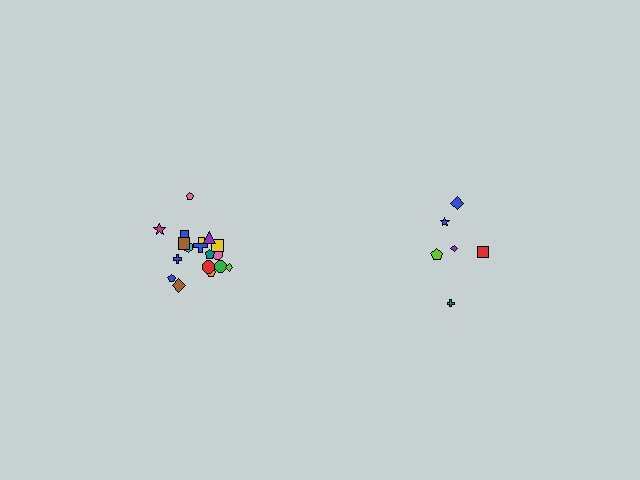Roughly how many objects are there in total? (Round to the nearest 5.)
Roughly 25 objects in total.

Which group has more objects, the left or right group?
The left group.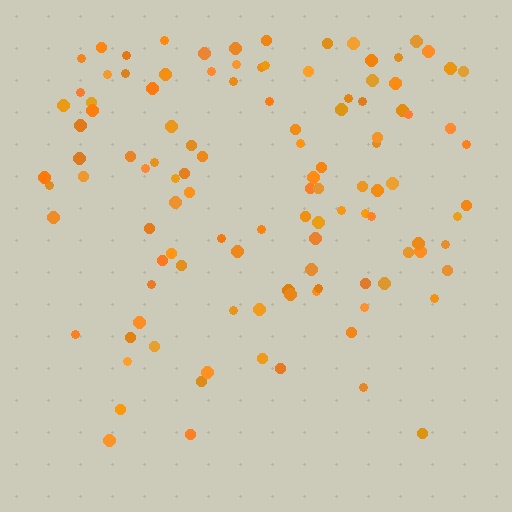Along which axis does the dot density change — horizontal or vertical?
Vertical.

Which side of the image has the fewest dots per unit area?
The bottom.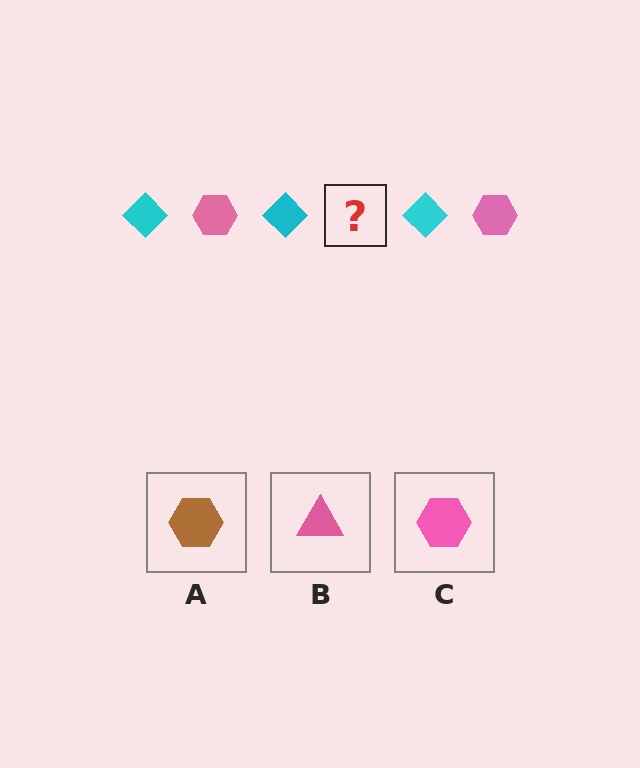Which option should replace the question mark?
Option C.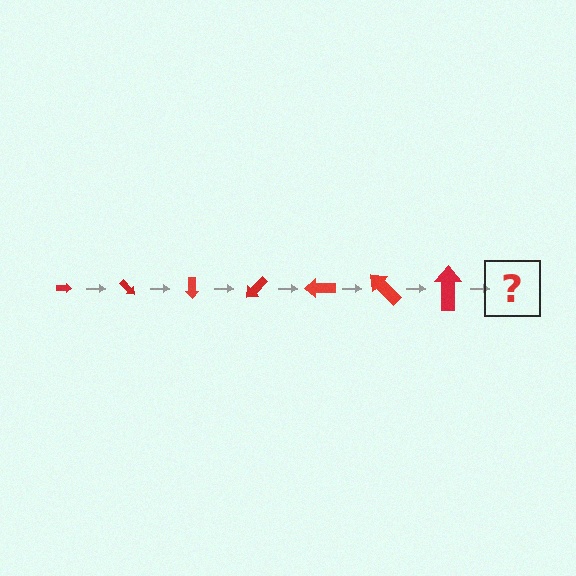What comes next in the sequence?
The next element should be an arrow, larger than the previous one and rotated 315 degrees from the start.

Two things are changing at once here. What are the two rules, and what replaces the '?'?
The two rules are that the arrow grows larger each step and it rotates 45 degrees each step. The '?' should be an arrow, larger than the previous one and rotated 315 degrees from the start.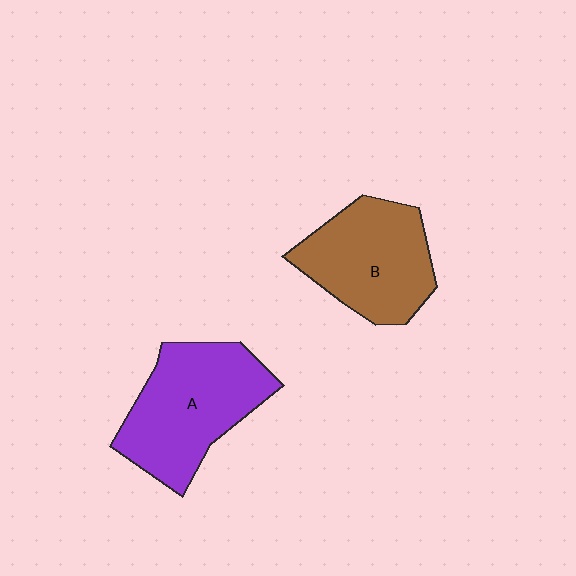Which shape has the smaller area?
Shape B (brown).